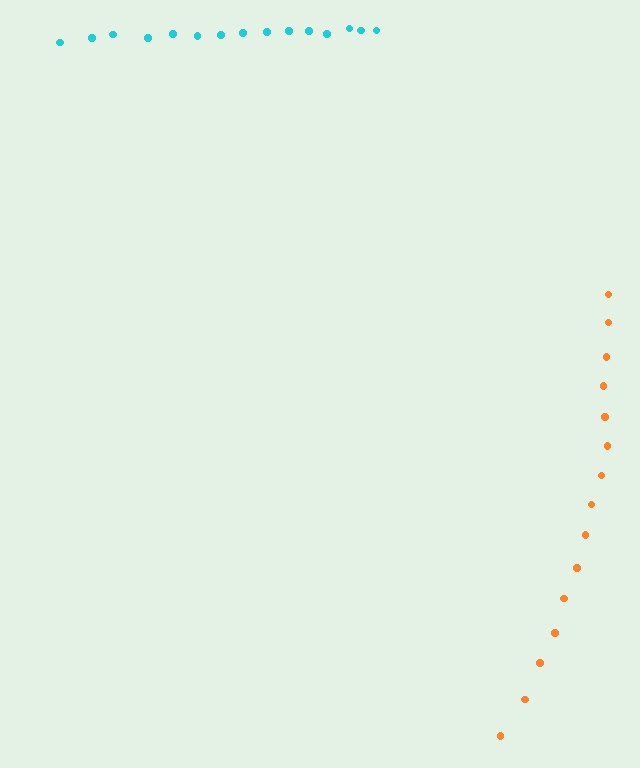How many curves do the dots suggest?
There are 2 distinct paths.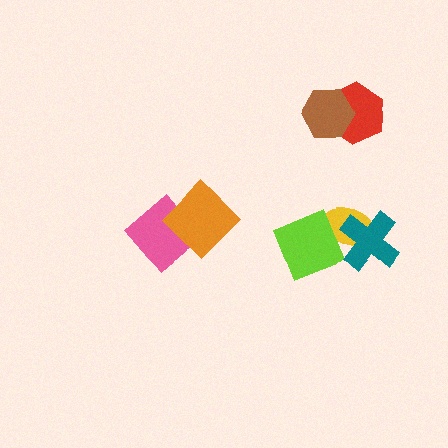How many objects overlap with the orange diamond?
1 object overlaps with the orange diamond.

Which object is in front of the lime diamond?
The teal cross is in front of the lime diamond.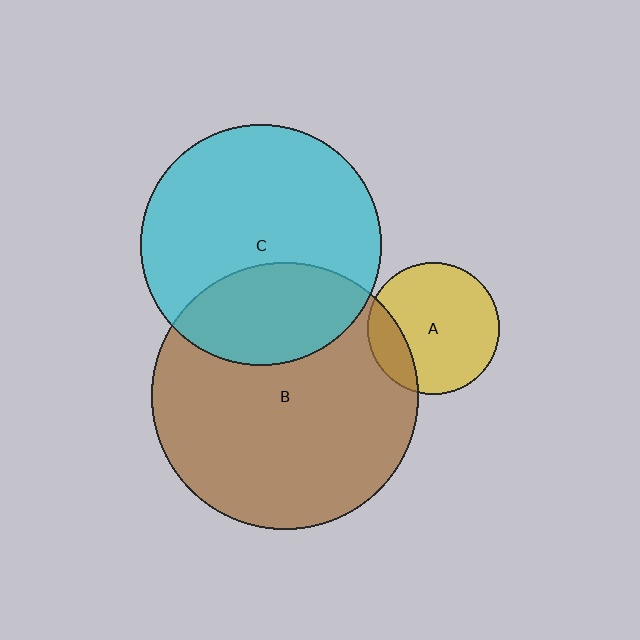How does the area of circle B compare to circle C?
Approximately 1.2 times.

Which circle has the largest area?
Circle B (brown).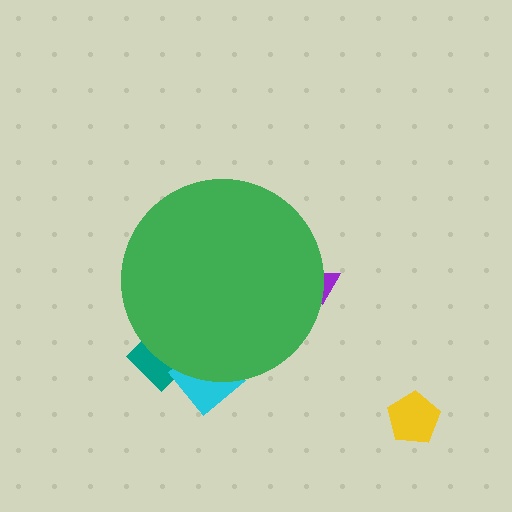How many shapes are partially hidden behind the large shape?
3 shapes are partially hidden.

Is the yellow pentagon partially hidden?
No, the yellow pentagon is fully visible.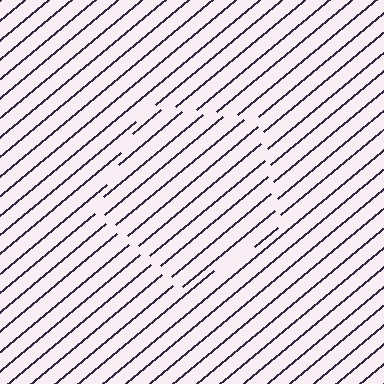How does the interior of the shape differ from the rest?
The interior of the shape contains the same grating, shifted by half a period — the contour is defined by the phase discontinuity where line-ends from the inner and outer gratings abut.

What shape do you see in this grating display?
An illusory pentagon. The interior of the shape contains the same grating, shifted by half a period — the contour is defined by the phase discontinuity where line-ends from the inner and outer gratings abut.